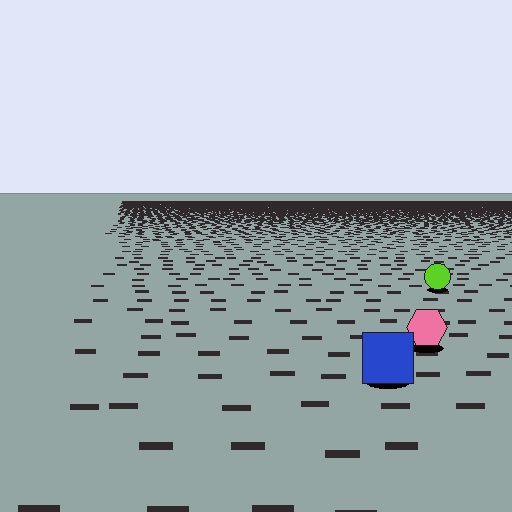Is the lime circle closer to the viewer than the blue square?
No. The blue square is closer — you can tell from the texture gradient: the ground texture is coarser near it.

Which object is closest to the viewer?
The blue square is closest. The texture marks near it are larger and more spread out.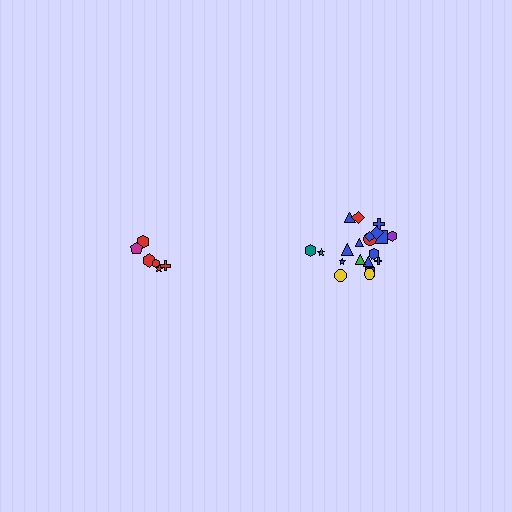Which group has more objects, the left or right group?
The right group.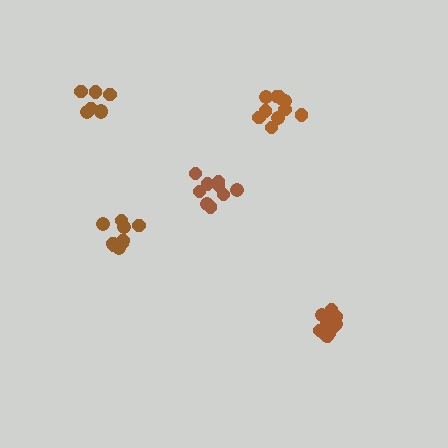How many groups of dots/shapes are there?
There are 5 groups.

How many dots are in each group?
Group 1: 7 dots, Group 2: 9 dots, Group 3: 11 dots, Group 4: 9 dots, Group 5: 11 dots (47 total).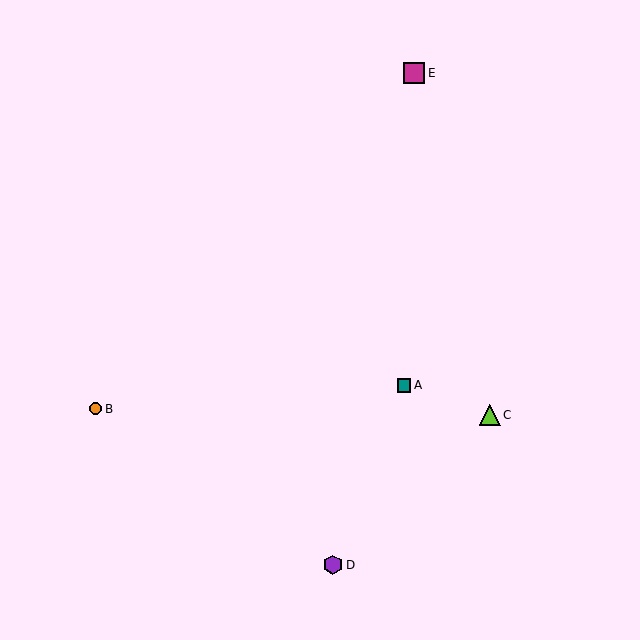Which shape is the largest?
The magenta square (labeled E) is the largest.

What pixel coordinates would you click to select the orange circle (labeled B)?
Click at (96, 409) to select the orange circle B.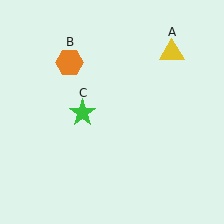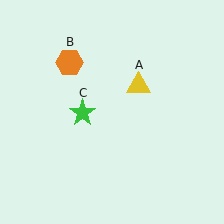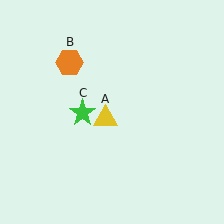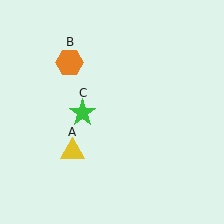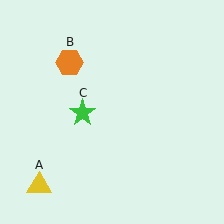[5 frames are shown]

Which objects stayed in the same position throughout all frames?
Orange hexagon (object B) and green star (object C) remained stationary.